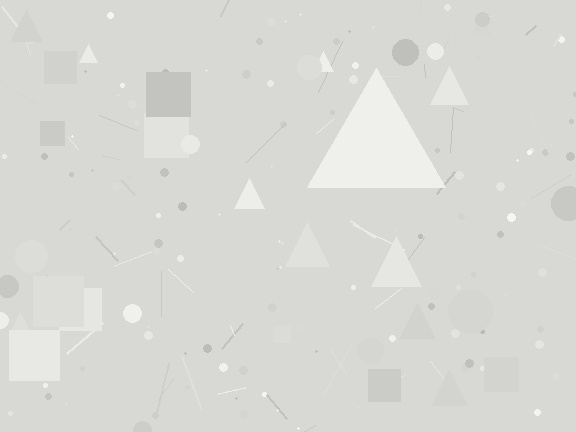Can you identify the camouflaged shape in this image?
The camouflaged shape is a triangle.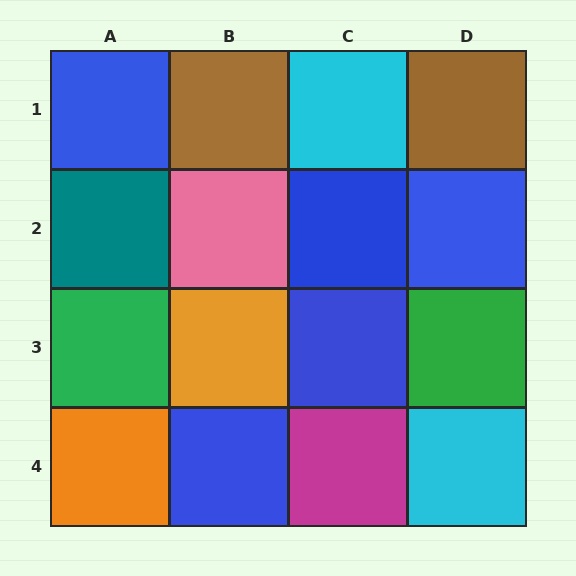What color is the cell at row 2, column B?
Pink.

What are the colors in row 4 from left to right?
Orange, blue, magenta, cyan.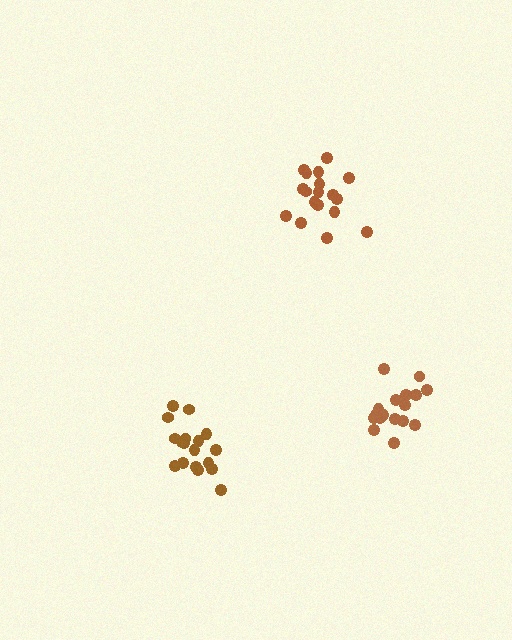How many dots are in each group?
Group 1: 18 dots, Group 2: 18 dots, Group 3: 18 dots (54 total).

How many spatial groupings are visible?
There are 3 spatial groupings.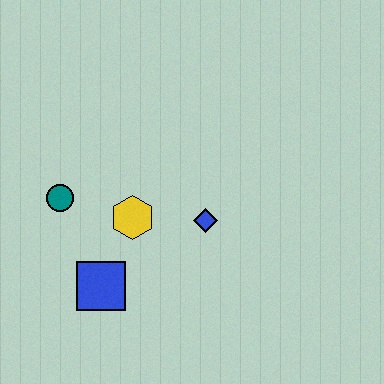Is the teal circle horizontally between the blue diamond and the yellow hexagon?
No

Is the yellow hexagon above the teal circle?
No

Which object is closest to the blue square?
The yellow hexagon is closest to the blue square.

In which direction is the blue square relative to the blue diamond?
The blue square is to the left of the blue diamond.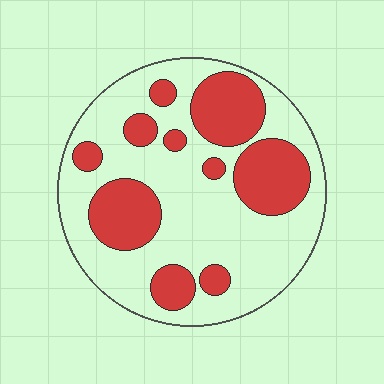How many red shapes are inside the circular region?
10.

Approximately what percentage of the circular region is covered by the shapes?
Approximately 35%.